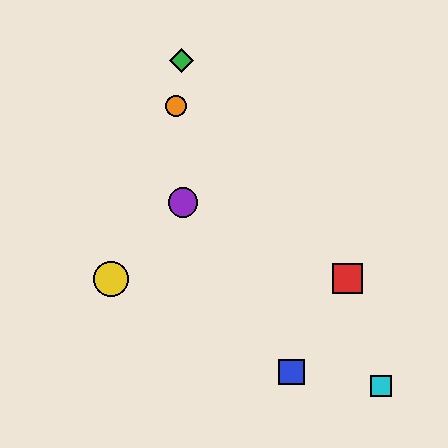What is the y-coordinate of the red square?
The red square is at y≈279.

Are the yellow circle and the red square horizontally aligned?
Yes, both are at y≈279.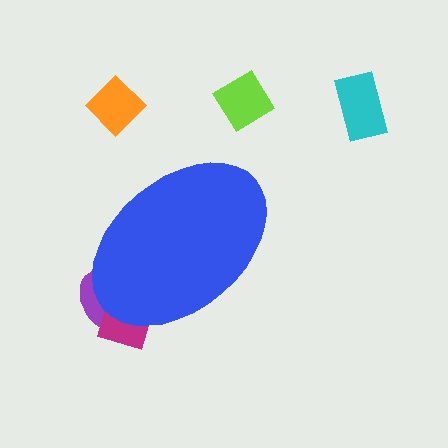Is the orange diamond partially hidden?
No, the orange diamond is fully visible.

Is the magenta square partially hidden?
Yes, the magenta square is partially hidden behind the blue ellipse.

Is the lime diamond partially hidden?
No, the lime diamond is fully visible.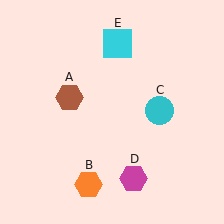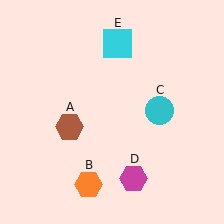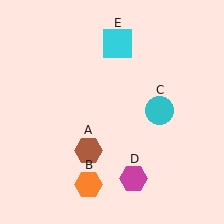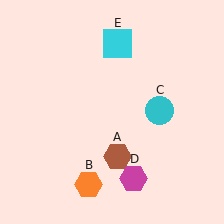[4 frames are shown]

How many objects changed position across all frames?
1 object changed position: brown hexagon (object A).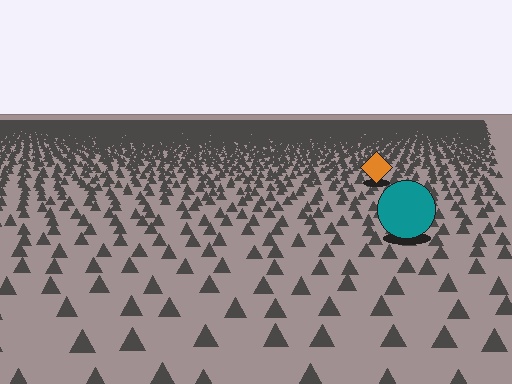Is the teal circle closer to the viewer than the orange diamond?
Yes. The teal circle is closer — you can tell from the texture gradient: the ground texture is coarser near it.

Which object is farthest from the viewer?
The orange diamond is farthest from the viewer. It appears smaller and the ground texture around it is denser.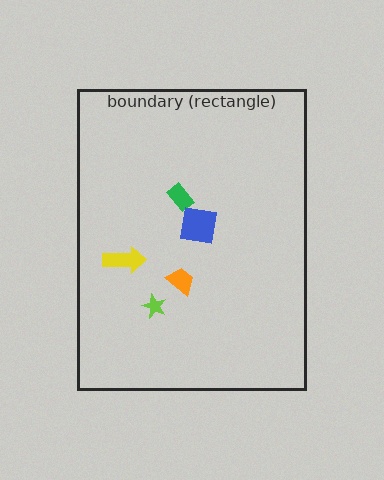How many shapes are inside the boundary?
5 inside, 0 outside.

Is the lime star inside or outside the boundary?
Inside.